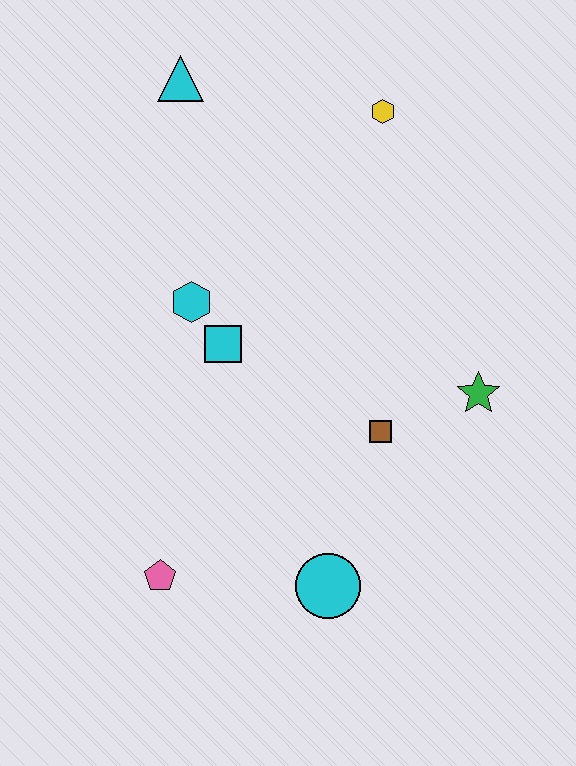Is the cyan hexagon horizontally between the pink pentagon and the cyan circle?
Yes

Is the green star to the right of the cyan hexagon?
Yes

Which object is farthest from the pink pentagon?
The yellow hexagon is farthest from the pink pentagon.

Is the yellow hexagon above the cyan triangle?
No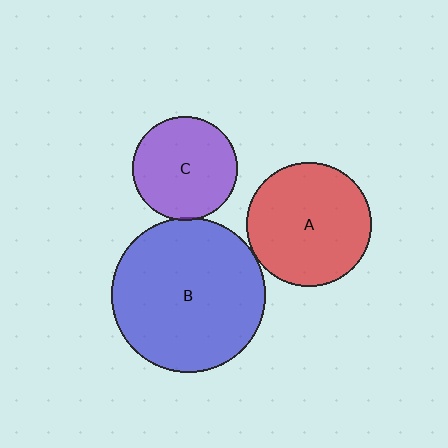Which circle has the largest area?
Circle B (blue).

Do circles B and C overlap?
Yes.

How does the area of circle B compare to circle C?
Approximately 2.2 times.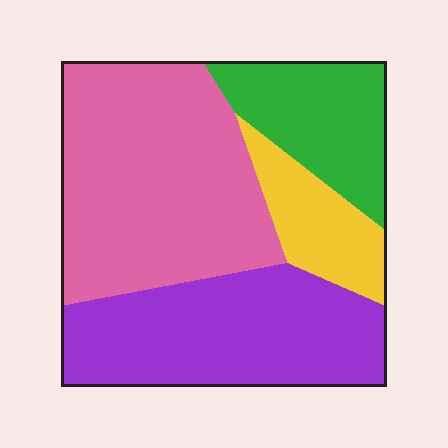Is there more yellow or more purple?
Purple.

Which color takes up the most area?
Pink, at roughly 40%.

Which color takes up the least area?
Yellow, at roughly 10%.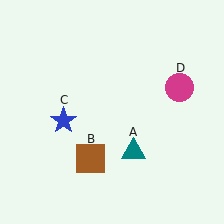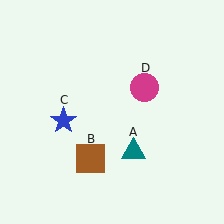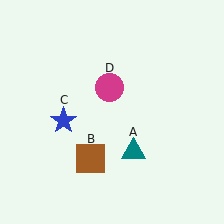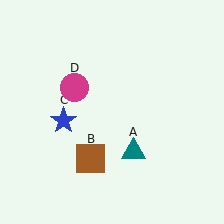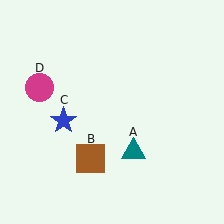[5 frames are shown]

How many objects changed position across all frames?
1 object changed position: magenta circle (object D).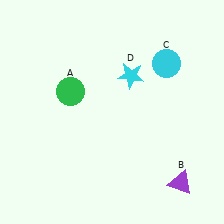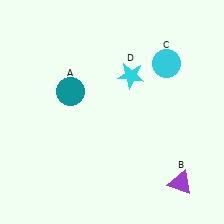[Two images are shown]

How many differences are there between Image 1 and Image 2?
There is 1 difference between the two images.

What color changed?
The circle (A) changed from green in Image 1 to teal in Image 2.